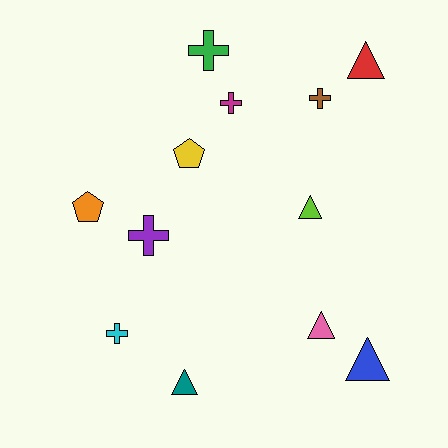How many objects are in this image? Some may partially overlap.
There are 12 objects.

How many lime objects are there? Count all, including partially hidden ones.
There is 1 lime object.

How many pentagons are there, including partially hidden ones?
There are 2 pentagons.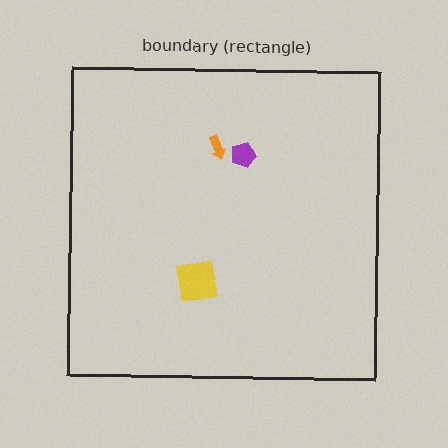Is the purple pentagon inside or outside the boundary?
Inside.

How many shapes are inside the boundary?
3 inside, 0 outside.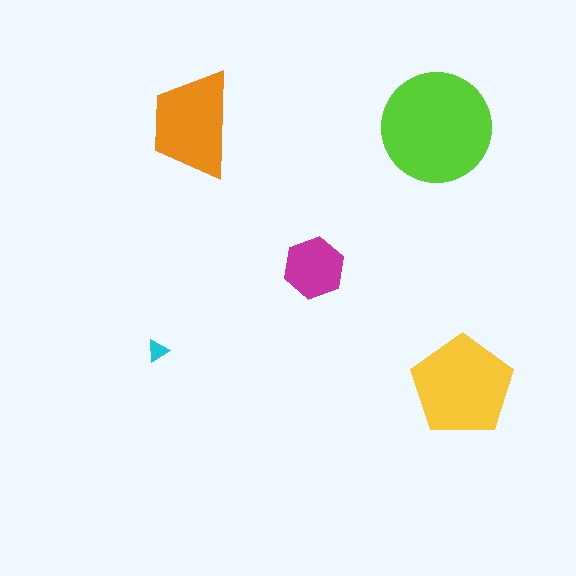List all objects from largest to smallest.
The lime circle, the yellow pentagon, the orange trapezoid, the magenta hexagon, the cyan triangle.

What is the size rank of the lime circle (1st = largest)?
1st.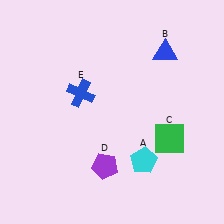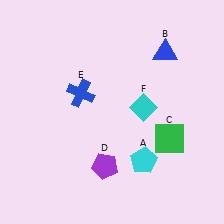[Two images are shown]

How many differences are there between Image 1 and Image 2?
There is 1 difference between the two images.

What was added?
A cyan diamond (F) was added in Image 2.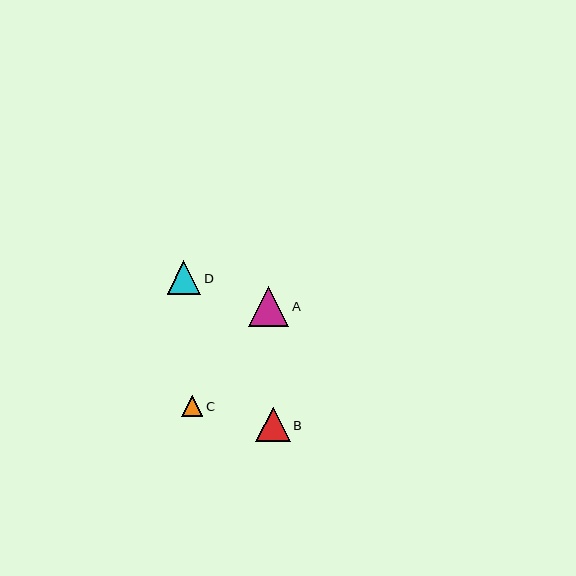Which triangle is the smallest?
Triangle C is the smallest with a size of approximately 21 pixels.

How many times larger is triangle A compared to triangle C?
Triangle A is approximately 1.9 times the size of triangle C.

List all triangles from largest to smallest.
From largest to smallest: A, B, D, C.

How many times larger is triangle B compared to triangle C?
Triangle B is approximately 1.6 times the size of triangle C.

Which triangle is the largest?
Triangle A is the largest with a size of approximately 40 pixels.